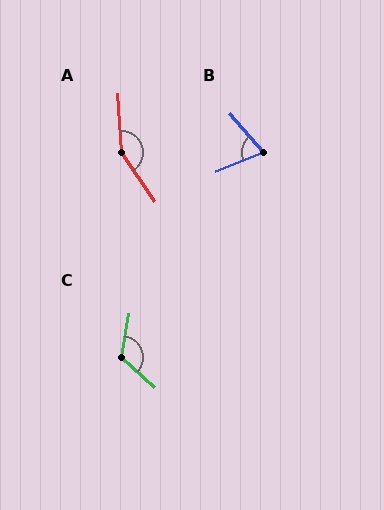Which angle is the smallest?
B, at approximately 71 degrees.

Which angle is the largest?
A, at approximately 149 degrees.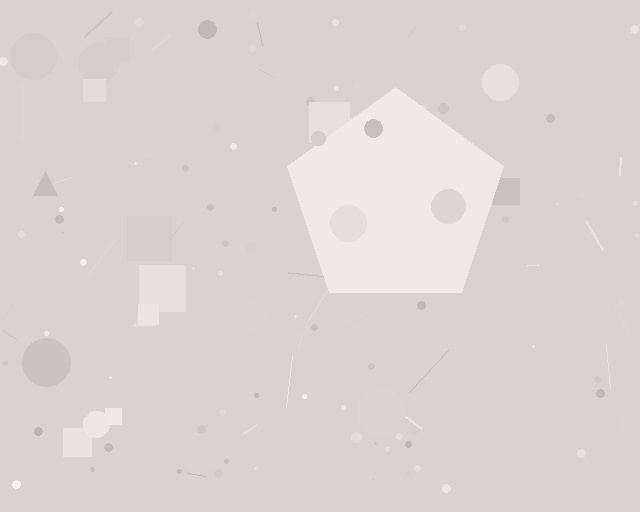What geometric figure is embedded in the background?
A pentagon is embedded in the background.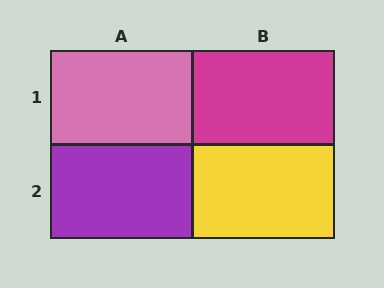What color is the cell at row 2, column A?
Purple.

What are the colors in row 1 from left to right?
Pink, magenta.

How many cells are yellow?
1 cell is yellow.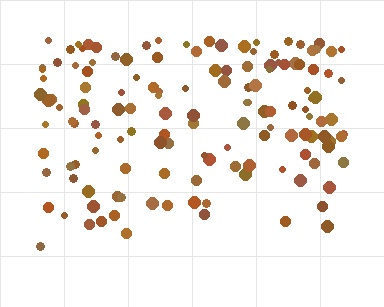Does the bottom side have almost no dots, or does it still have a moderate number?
Still a moderate number, just noticeably fewer than the top.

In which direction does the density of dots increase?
From bottom to top, with the top side densest.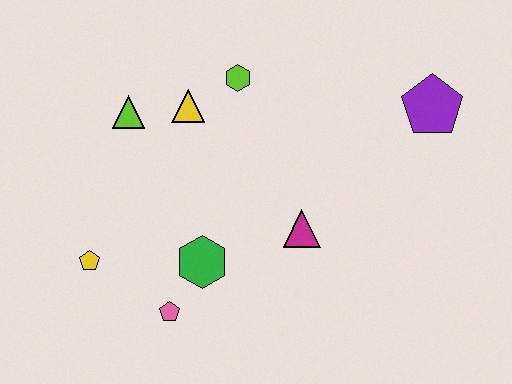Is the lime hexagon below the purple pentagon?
No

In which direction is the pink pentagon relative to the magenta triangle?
The pink pentagon is to the left of the magenta triangle.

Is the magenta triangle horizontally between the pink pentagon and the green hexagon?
No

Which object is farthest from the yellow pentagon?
The purple pentagon is farthest from the yellow pentagon.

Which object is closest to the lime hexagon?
The yellow triangle is closest to the lime hexagon.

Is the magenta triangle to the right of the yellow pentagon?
Yes